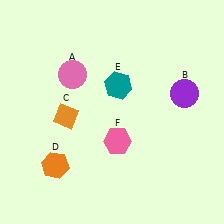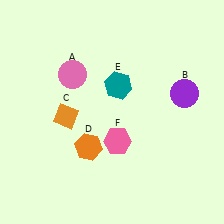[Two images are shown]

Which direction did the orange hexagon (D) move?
The orange hexagon (D) moved right.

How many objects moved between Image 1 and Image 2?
1 object moved between the two images.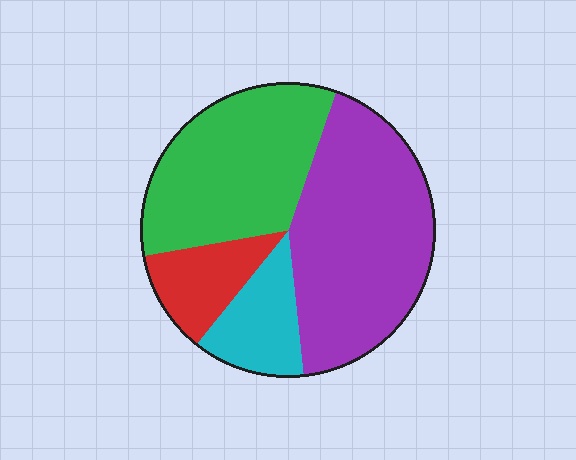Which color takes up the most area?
Purple, at roughly 45%.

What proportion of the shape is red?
Red takes up about one eighth (1/8) of the shape.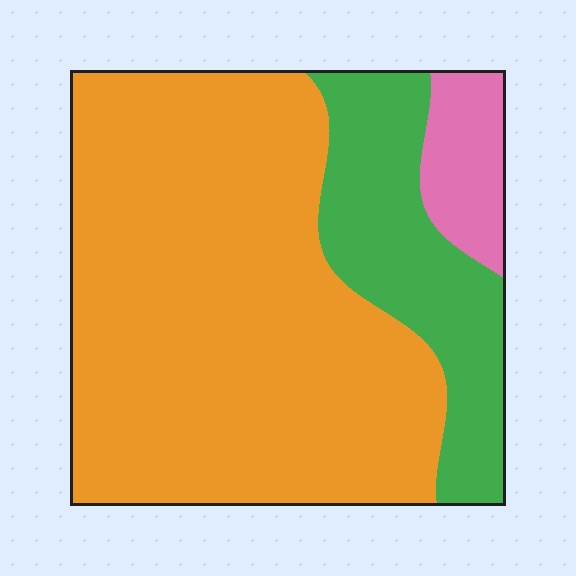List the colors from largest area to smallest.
From largest to smallest: orange, green, pink.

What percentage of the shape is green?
Green takes up less than a quarter of the shape.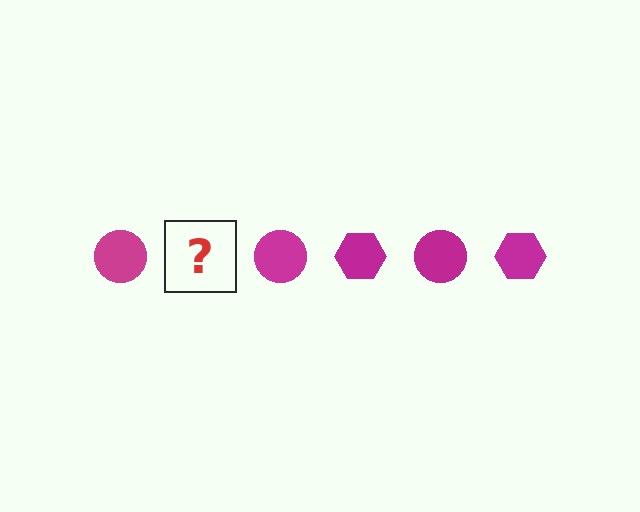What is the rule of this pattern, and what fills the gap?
The rule is that the pattern cycles through circle, hexagon shapes in magenta. The gap should be filled with a magenta hexagon.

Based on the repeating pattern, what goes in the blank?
The blank should be a magenta hexagon.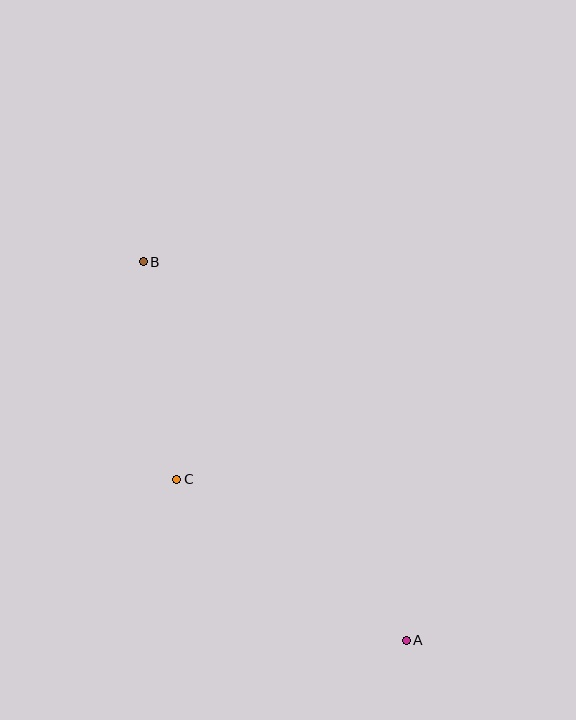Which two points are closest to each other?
Points B and C are closest to each other.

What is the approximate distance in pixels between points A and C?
The distance between A and C is approximately 281 pixels.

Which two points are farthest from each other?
Points A and B are farthest from each other.